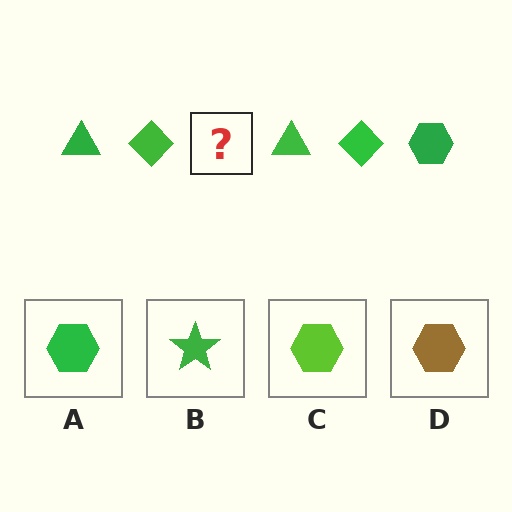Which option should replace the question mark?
Option A.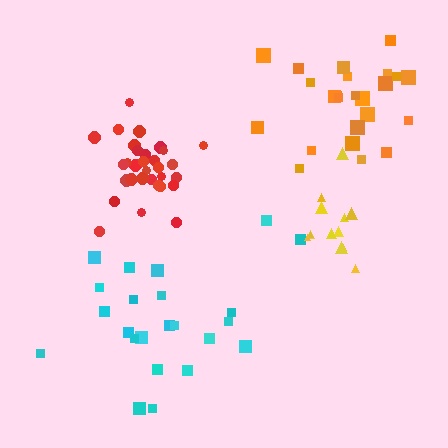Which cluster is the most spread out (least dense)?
Yellow.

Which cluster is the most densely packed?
Red.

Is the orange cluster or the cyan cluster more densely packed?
Orange.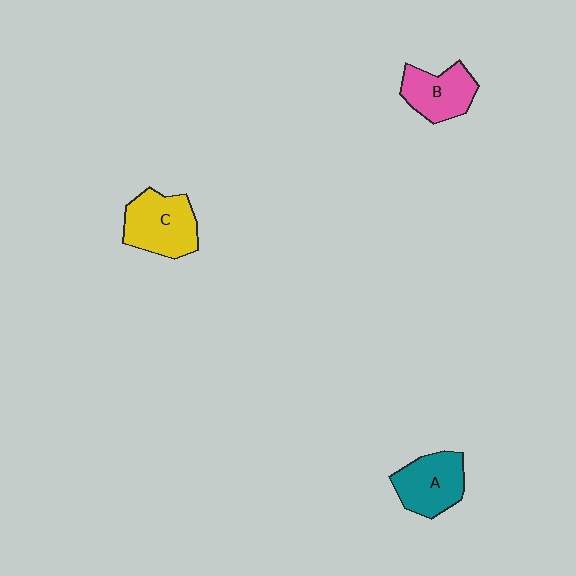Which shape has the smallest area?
Shape B (pink).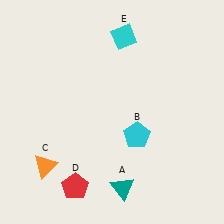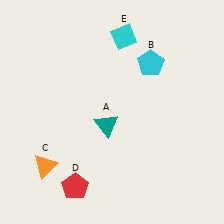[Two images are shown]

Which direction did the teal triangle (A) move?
The teal triangle (A) moved up.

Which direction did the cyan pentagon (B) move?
The cyan pentagon (B) moved up.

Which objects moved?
The objects that moved are: the teal triangle (A), the cyan pentagon (B).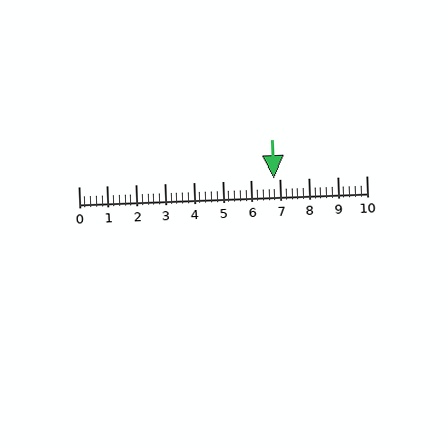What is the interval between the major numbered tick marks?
The major tick marks are spaced 1 units apart.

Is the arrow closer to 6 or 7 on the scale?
The arrow is closer to 7.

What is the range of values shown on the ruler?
The ruler shows values from 0 to 10.